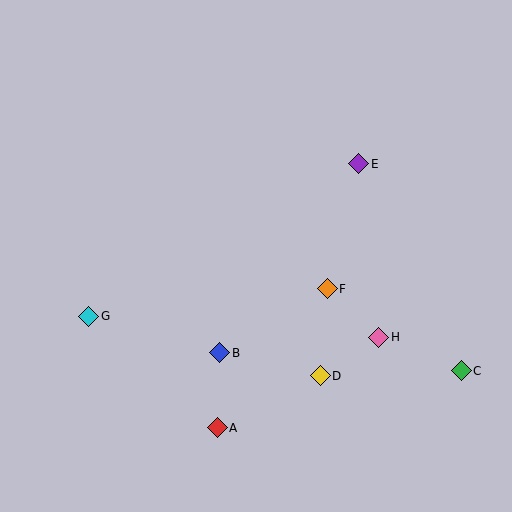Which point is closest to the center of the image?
Point F at (327, 289) is closest to the center.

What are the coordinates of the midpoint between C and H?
The midpoint between C and H is at (420, 354).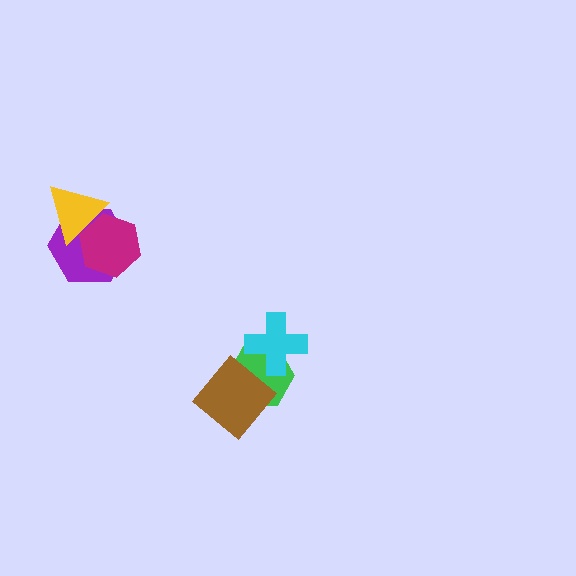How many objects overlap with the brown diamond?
1 object overlaps with the brown diamond.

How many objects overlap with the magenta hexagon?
2 objects overlap with the magenta hexagon.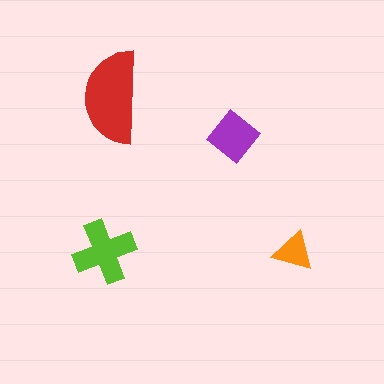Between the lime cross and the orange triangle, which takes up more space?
The lime cross.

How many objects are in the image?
There are 4 objects in the image.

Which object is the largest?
The red semicircle.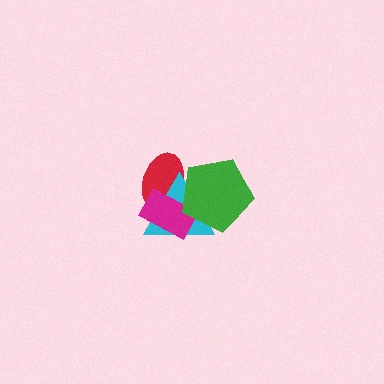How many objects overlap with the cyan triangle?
3 objects overlap with the cyan triangle.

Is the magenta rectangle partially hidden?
Yes, it is partially covered by another shape.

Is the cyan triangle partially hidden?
Yes, it is partially covered by another shape.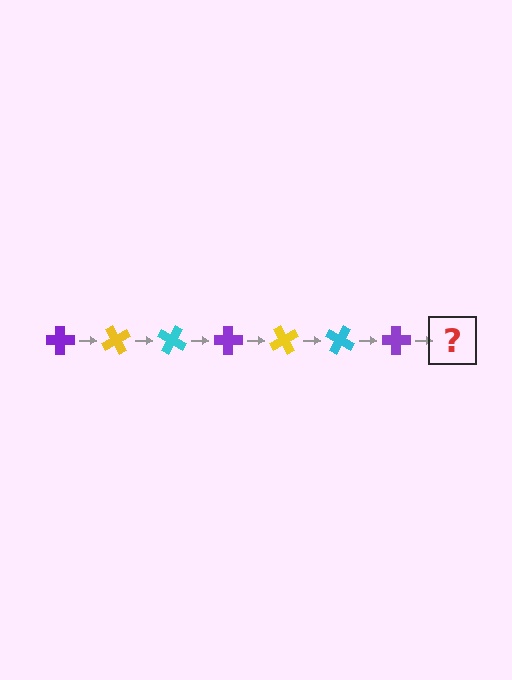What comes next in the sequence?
The next element should be a yellow cross, rotated 420 degrees from the start.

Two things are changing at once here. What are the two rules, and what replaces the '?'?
The two rules are that it rotates 60 degrees each step and the color cycles through purple, yellow, and cyan. The '?' should be a yellow cross, rotated 420 degrees from the start.